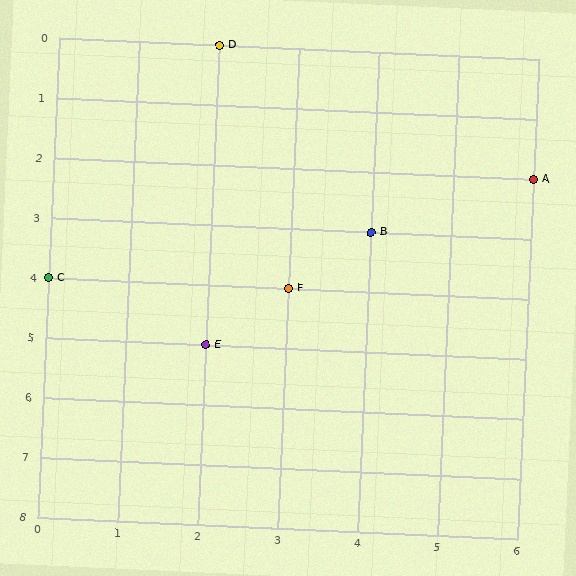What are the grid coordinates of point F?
Point F is at grid coordinates (3, 4).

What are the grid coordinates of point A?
Point A is at grid coordinates (6, 2).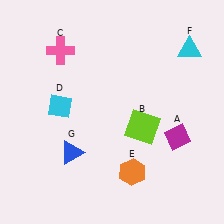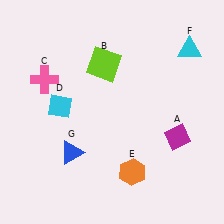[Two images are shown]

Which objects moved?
The objects that moved are: the lime square (B), the pink cross (C).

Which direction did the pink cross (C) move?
The pink cross (C) moved down.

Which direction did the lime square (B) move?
The lime square (B) moved up.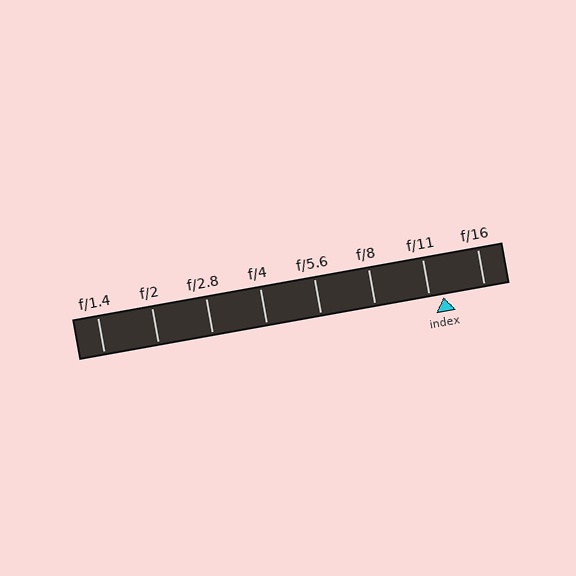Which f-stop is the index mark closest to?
The index mark is closest to f/11.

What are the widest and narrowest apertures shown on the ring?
The widest aperture shown is f/1.4 and the narrowest is f/16.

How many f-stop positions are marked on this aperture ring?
There are 8 f-stop positions marked.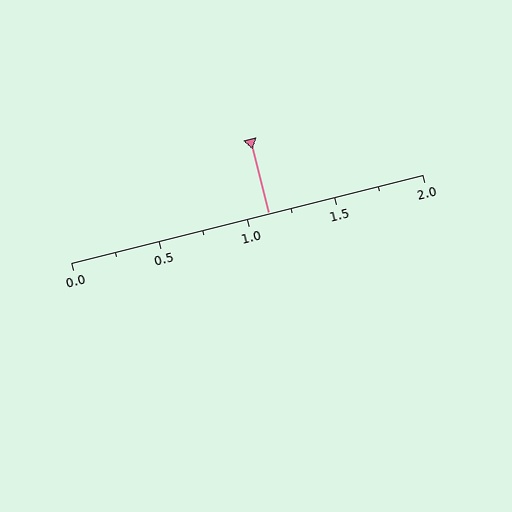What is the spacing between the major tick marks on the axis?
The major ticks are spaced 0.5 apart.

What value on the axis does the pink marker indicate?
The marker indicates approximately 1.12.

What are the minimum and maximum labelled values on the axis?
The axis runs from 0.0 to 2.0.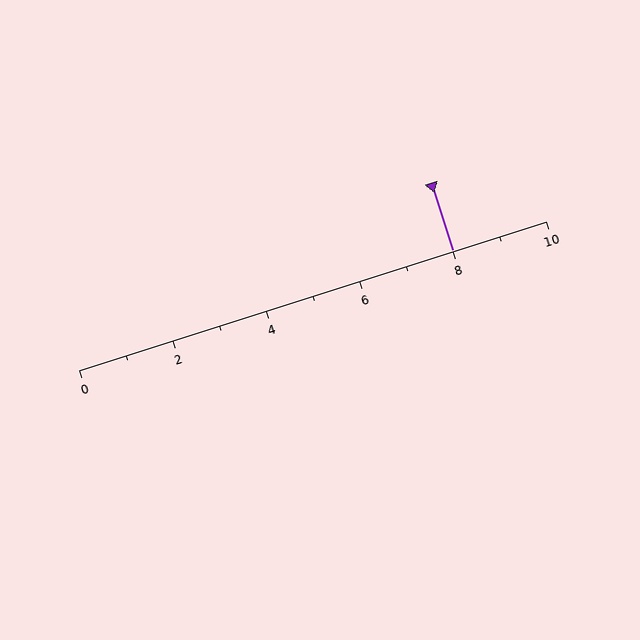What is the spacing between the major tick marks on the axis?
The major ticks are spaced 2 apart.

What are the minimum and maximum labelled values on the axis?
The axis runs from 0 to 10.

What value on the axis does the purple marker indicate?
The marker indicates approximately 8.